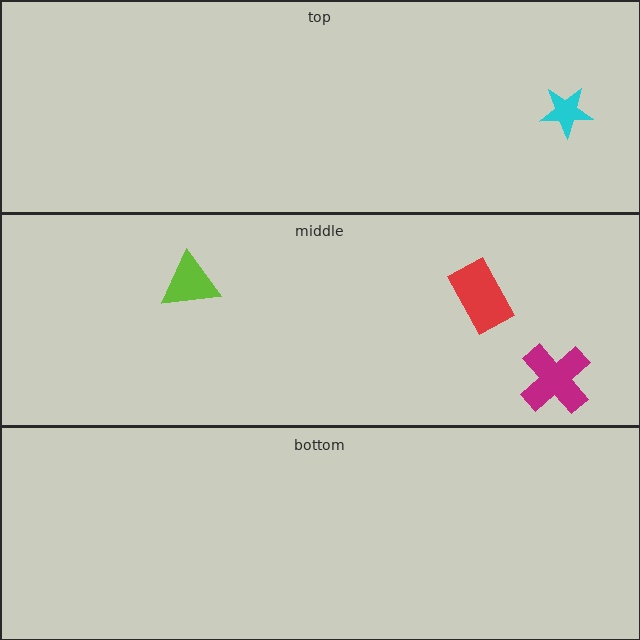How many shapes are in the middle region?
3.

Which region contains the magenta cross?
The middle region.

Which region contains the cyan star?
The top region.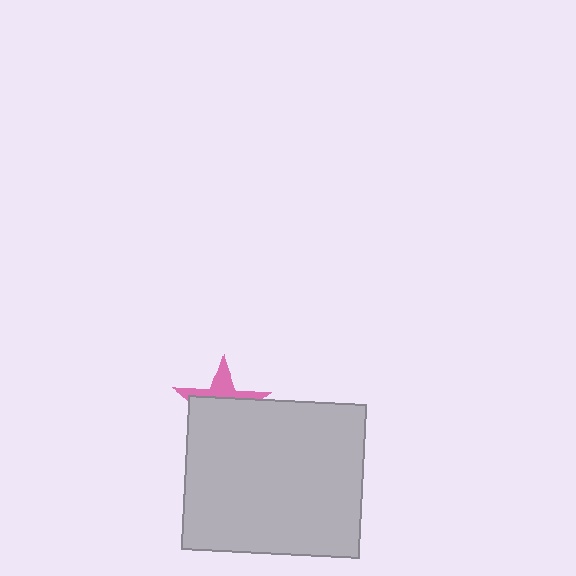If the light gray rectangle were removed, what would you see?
You would see the complete pink star.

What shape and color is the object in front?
The object in front is a light gray rectangle.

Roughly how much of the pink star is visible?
A small part of it is visible (roughly 32%).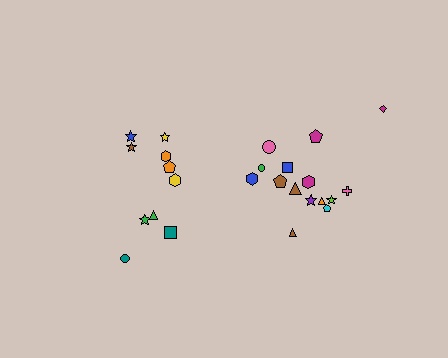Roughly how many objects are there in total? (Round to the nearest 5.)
Roughly 25 objects in total.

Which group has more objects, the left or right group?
The right group.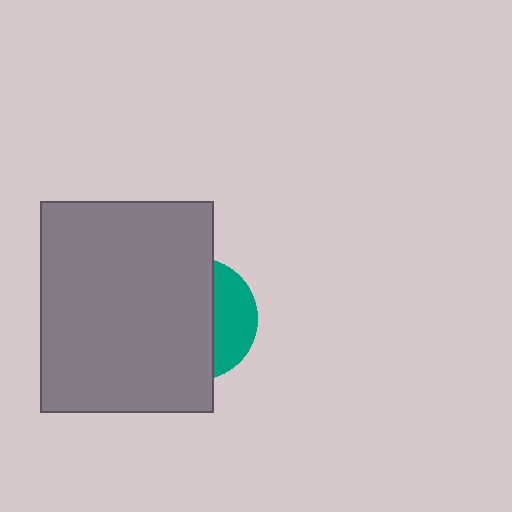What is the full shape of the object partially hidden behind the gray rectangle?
The partially hidden object is a teal circle.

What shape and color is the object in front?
The object in front is a gray rectangle.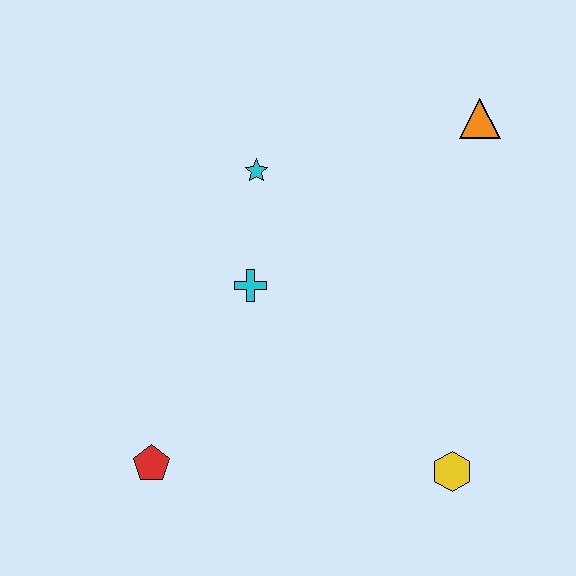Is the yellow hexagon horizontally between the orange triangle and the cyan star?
Yes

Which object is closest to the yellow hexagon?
The cyan cross is closest to the yellow hexagon.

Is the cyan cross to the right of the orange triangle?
No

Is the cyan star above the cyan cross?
Yes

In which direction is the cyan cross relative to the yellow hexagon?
The cyan cross is to the left of the yellow hexagon.